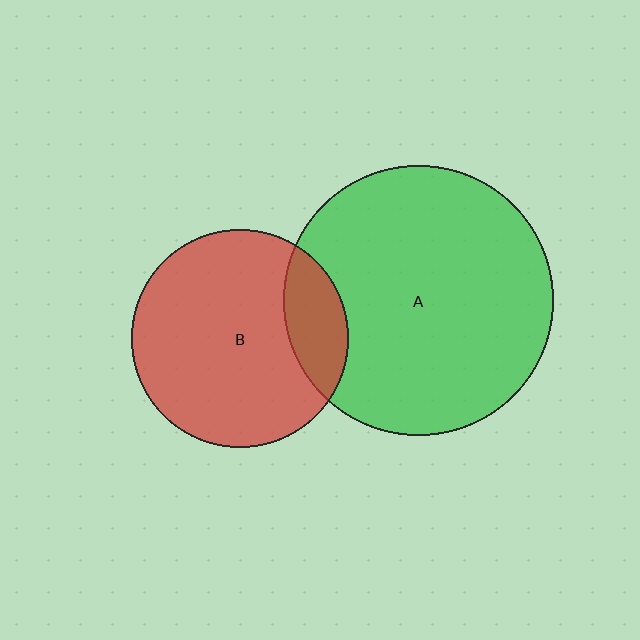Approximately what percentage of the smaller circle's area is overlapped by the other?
Approximately 20%.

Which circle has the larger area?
Circle A (green).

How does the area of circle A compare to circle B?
Approximately 1.5 times.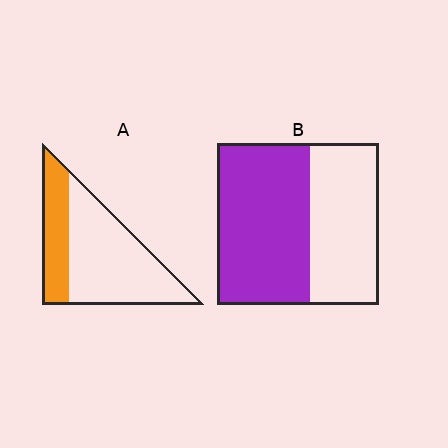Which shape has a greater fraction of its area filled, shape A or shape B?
Shape B.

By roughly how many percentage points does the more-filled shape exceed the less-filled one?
By roughly 25 percentage points (B over A).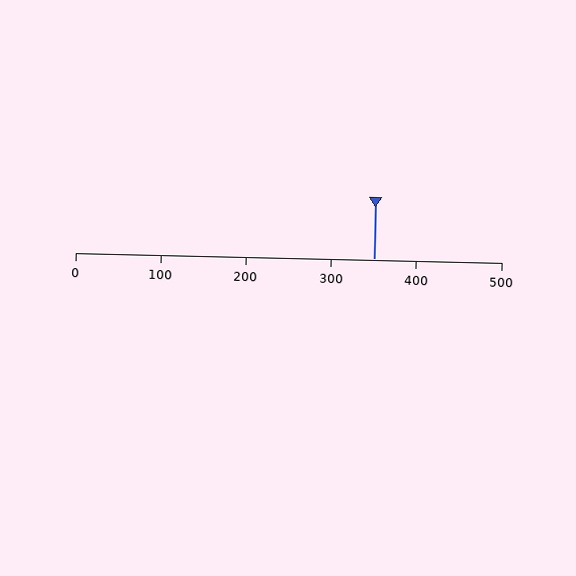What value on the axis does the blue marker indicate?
The marker indicates approximately 350.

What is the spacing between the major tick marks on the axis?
The major ticks are spaced 100 apart.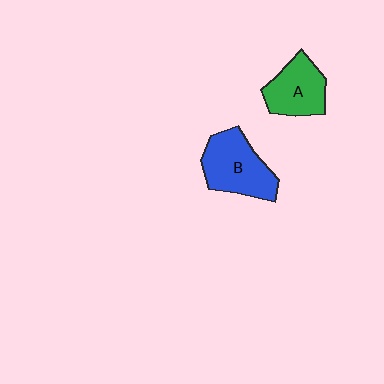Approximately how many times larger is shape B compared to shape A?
Approximately 1.3 times.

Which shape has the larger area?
Shape B (blue).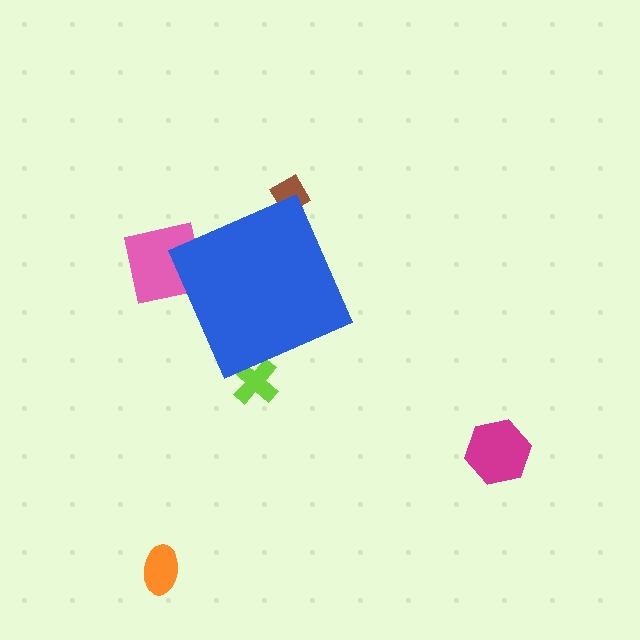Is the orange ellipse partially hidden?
No, the orange ellipse is fully visible.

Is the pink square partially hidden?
Yes, the pink square is partially hidden behind the blue diamond.